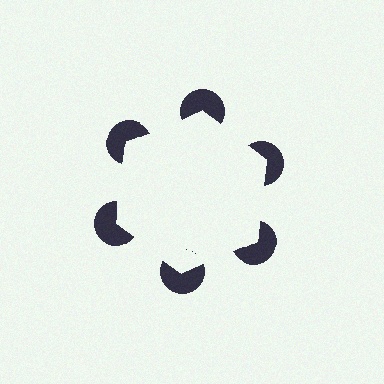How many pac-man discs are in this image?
There are 6 — one at each vertex of the illusory hexagon.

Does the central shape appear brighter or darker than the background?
It typically appears slightly brighter than the background, even though no actual brightness change is drawn.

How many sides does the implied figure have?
6 sides.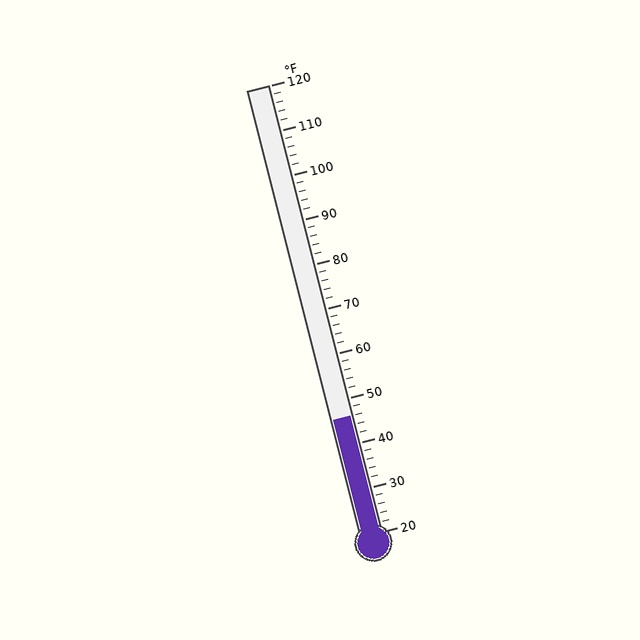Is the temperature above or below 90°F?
The temperature is below 90°F.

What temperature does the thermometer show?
The thermometer shows approximately 46°F.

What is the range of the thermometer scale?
The thermometer scale ranges from 20°F to 120°F.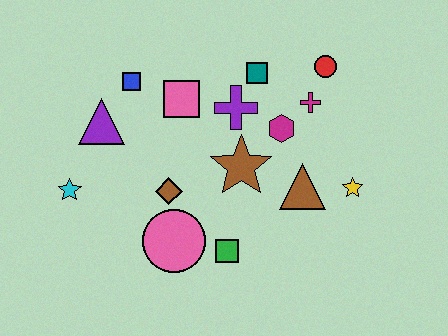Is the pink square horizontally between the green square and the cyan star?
Yes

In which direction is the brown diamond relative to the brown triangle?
The brown diamond is to the left of the brown triangle.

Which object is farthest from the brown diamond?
The red circle is farthest from the brown diamond.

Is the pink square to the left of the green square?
Yes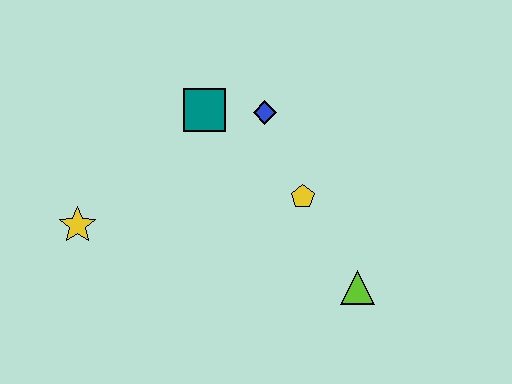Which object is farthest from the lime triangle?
The yellow star is farthest from the lime triangle.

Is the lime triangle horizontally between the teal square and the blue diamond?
No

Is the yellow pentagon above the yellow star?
Yes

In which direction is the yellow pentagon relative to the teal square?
The yellow pentagon is to the right of the teal square.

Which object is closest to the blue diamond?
The teal square is closest to the blue diamond.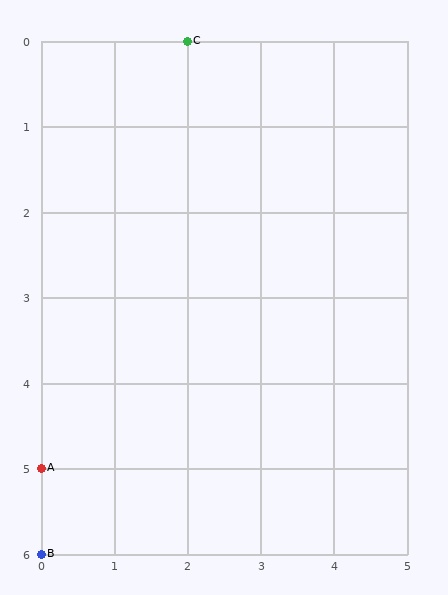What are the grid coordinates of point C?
Point C is at grid coordinates (2, 0).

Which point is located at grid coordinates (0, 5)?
Point A is at (0, 5).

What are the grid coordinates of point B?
Point B is at grid coordinates (0, 6).